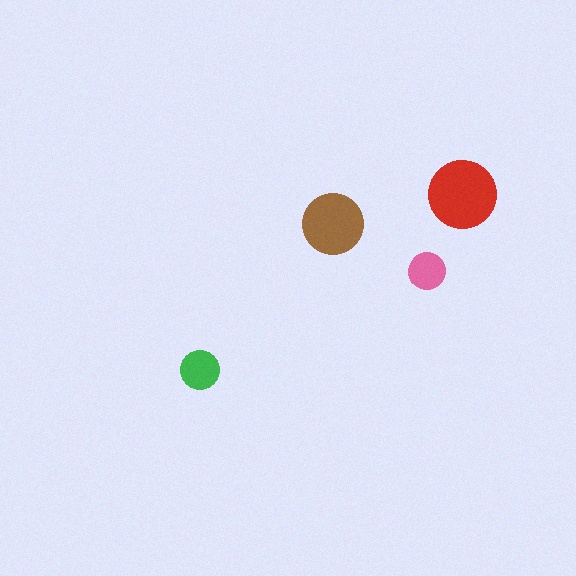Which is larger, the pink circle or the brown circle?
The brown one.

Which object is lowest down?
The green circle is bottommost.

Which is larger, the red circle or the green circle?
The red one.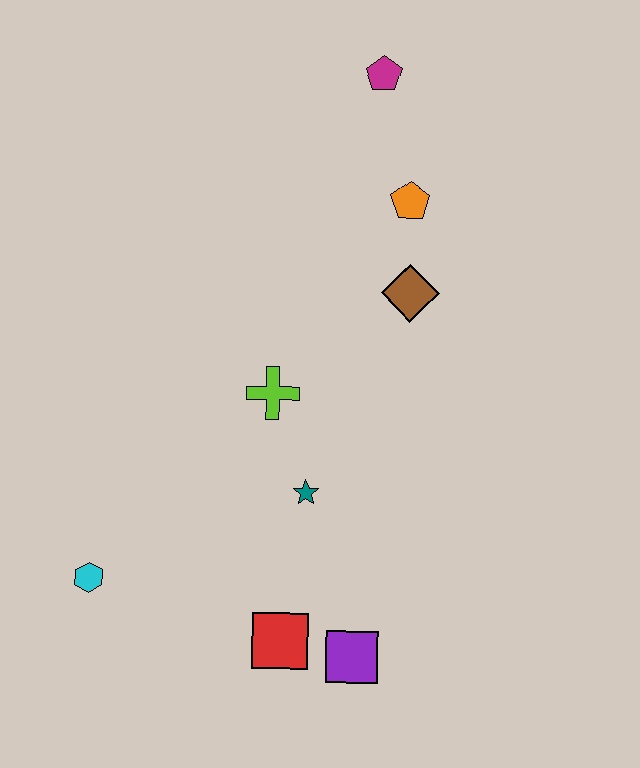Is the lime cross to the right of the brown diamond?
No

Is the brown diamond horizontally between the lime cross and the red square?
No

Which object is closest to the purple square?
The red square is closest to the purple square.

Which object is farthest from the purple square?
The magenta pentagon is farthest from the purple square.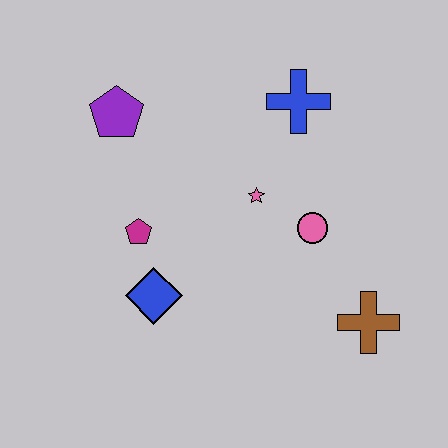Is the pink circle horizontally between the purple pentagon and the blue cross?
No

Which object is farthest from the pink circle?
The purple pentagon is farthest from the pink circle.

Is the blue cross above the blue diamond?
Yes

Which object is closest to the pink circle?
The pink star is closest to the pink circle.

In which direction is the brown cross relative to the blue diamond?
The brown cross is to the right of the blue diamond.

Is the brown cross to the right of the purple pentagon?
Yes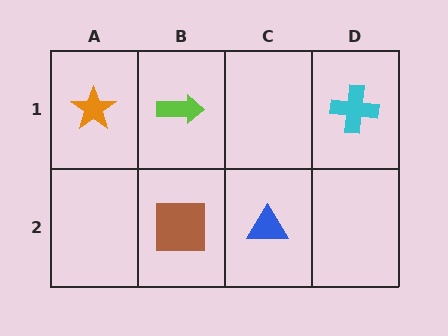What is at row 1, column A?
An orange star.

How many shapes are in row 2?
2 shapes.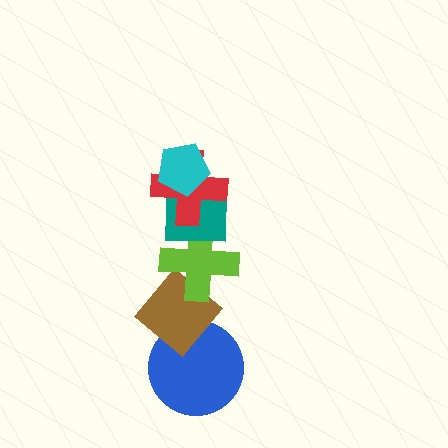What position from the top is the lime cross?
The lime cross is 4th from the top.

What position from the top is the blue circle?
The blue circle is 6th from the top.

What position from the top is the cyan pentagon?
The cyan pentagon is 1st from the top.